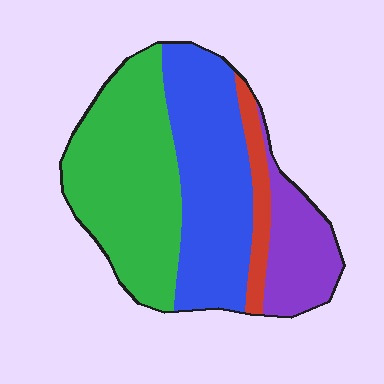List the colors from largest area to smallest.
From largest to smallest: green, blue, purple, red.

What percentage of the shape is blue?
Blue covers roughly 35% of the shape.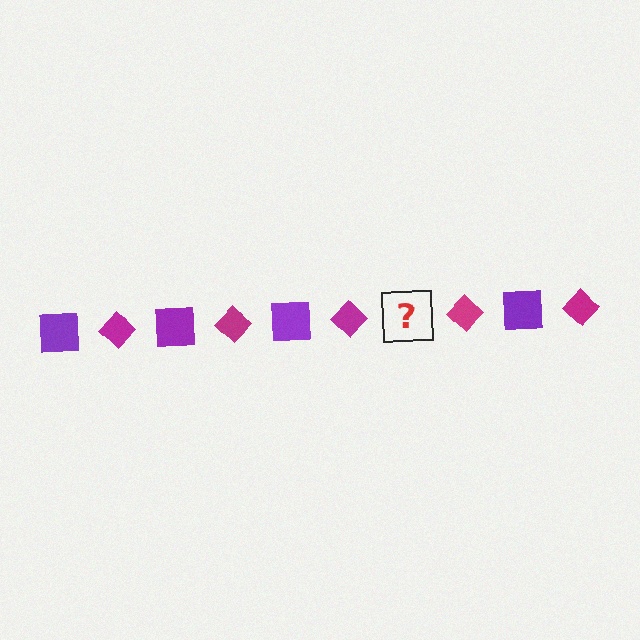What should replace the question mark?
The question mark should be replaced with a purple square.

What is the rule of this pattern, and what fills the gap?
The rule is that the pattern alternates between purple square and magenta diamond. The gap should be filled with a purple square.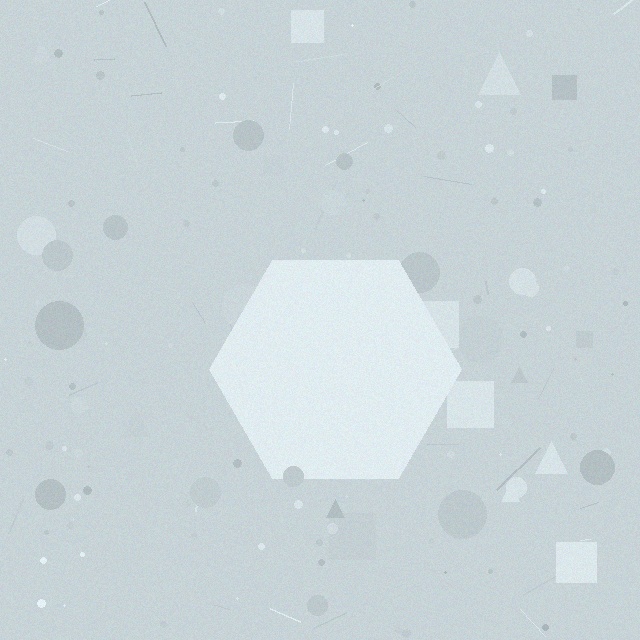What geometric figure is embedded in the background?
A hexagon is embedded in the background.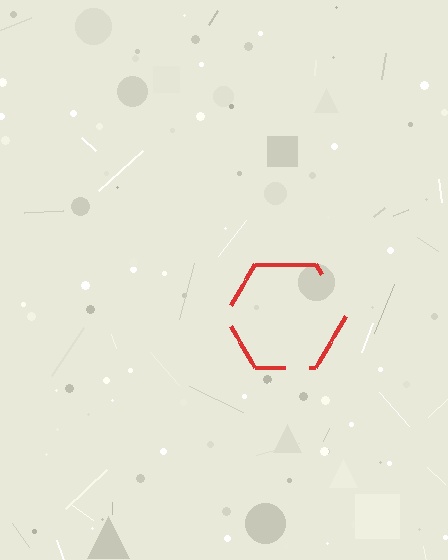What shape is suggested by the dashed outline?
The dashed outline suggests a hexagon.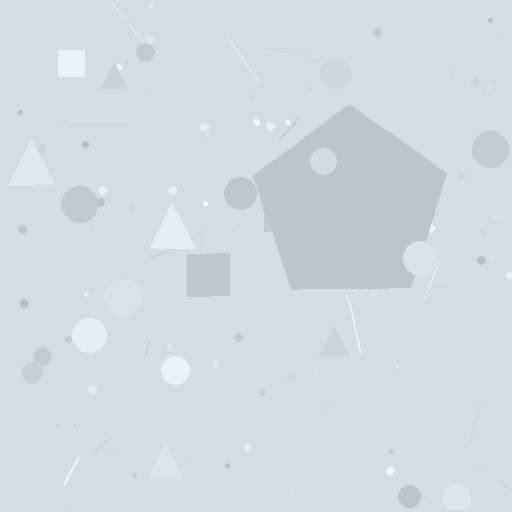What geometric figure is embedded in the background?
A pentagon is embedded in the background.